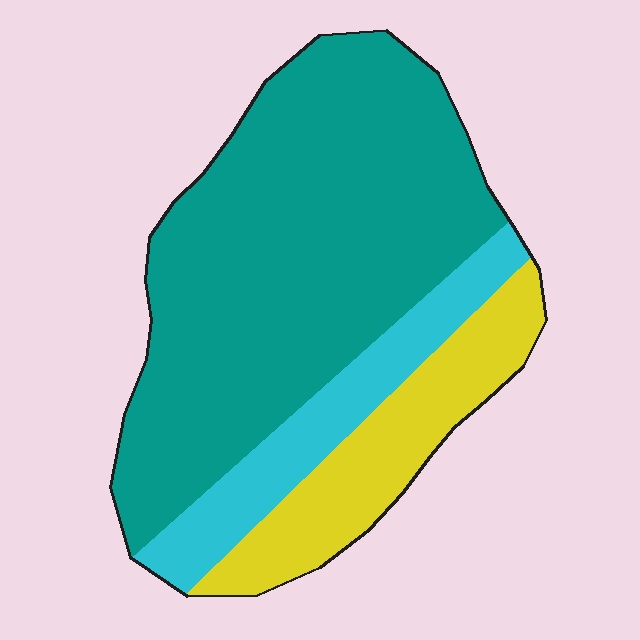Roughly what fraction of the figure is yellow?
Yellow takes up about one fifth (1/5) of the figure.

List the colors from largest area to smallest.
From largest to smallest: teal, yellow, cyan.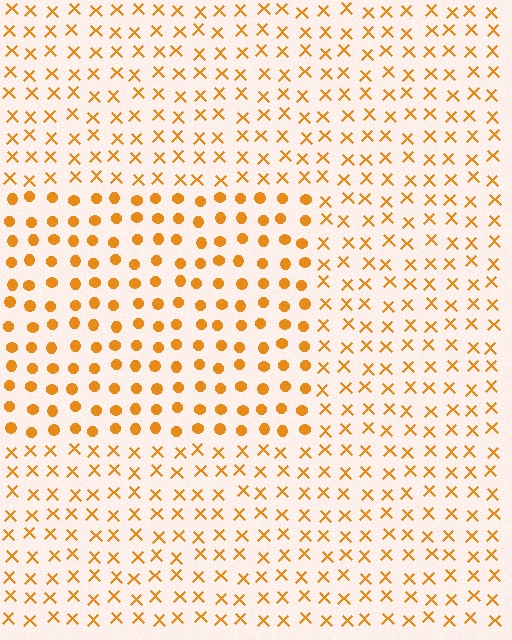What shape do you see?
I see a rectangle.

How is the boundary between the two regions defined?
The boundary is defined by a change in element shape: circles inside vs. X marks outside. All elements share the same color and spacing.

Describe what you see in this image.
The image is filled with small orange elements arranged in a uniform grid. A rectangle-shaped region contains circles, while the surrounding area contains X marks. The boundary is defined purely by the change in element shape.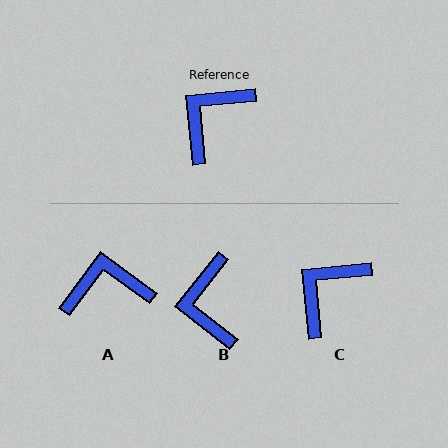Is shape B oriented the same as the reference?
No, it is off by about 46 degrees.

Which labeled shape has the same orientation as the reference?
C.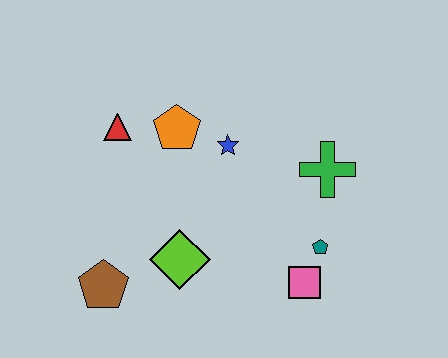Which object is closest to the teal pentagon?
The pink square is closest to the teal pentagon.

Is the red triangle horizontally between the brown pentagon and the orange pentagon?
Yes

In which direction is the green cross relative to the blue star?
The green cross is to the right of the blue star.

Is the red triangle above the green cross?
Yes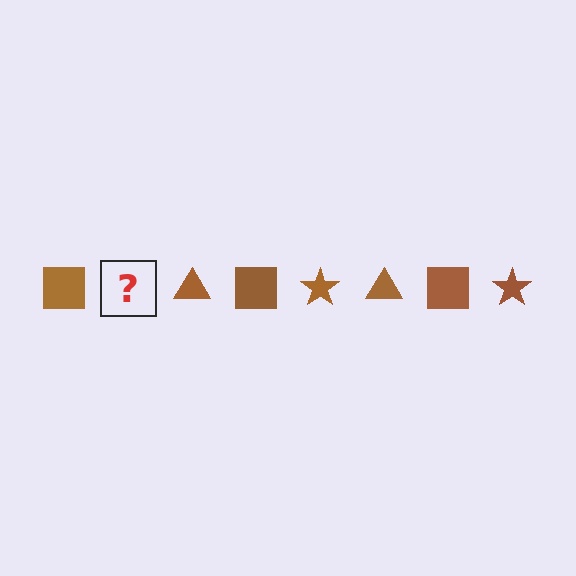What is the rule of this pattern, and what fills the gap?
The rule is that the pattern cycles through square, star, triangle shapes in brown. The gap should be filled with a brown star.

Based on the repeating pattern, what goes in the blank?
The blank should be a brown star.